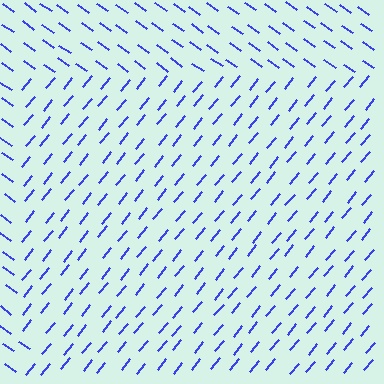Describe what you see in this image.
The image is filled with small blue line segments. A rectangle region in the image has lines oriented differently from the surrounding lines, creating a visible texture boundary.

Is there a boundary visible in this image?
Yes, there is a texture boundary formed by a change in line orientation.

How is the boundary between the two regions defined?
The boundary is defined purely by a change in line orientation (approximately 86 degrees difference). All lines are the same color and thickness.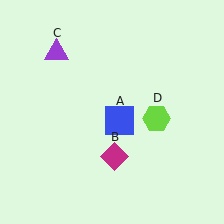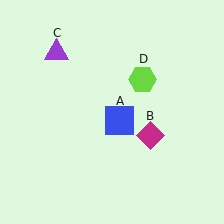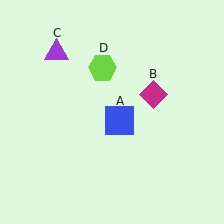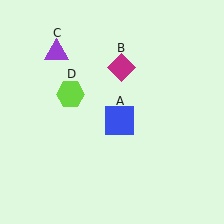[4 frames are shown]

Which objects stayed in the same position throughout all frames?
Blue square (object A) and purple triangle (object C) remained stationary.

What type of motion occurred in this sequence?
The magenta diamond (object B), lime hexagon (object D) rotated counterclockwise around the center of the scene.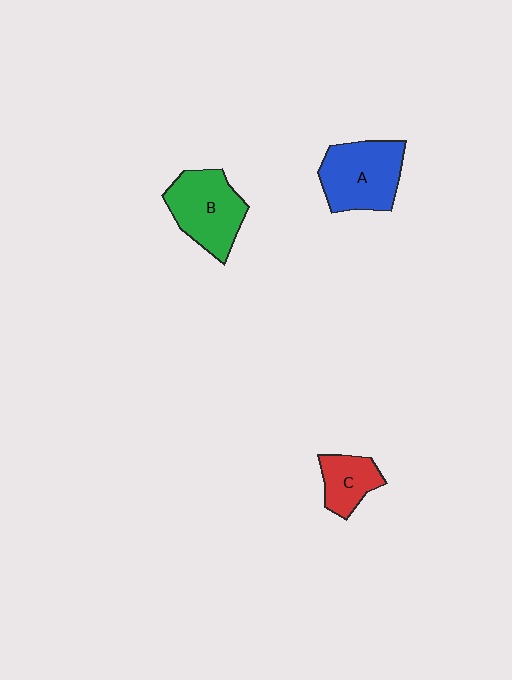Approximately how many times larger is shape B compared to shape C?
Approximately 1.7 times.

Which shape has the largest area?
Shape A (blue).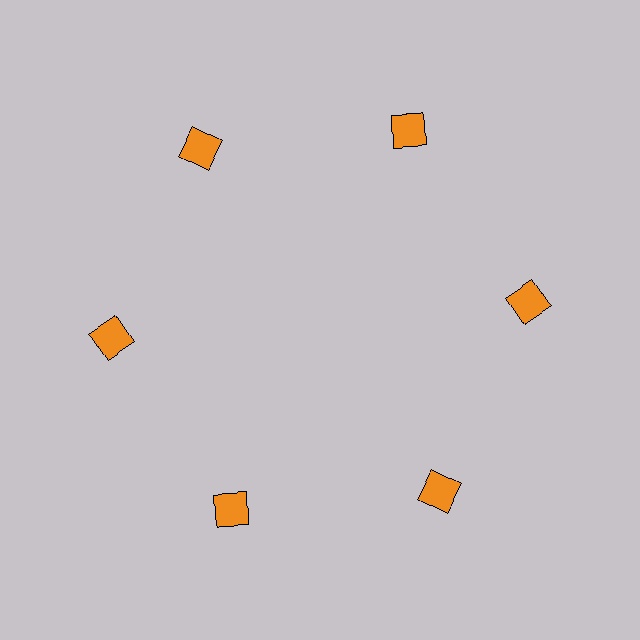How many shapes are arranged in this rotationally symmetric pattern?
There are 6 shapes, arranged in 6 groups of 1.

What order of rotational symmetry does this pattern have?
This pattern has 6-fold rotational symmetry.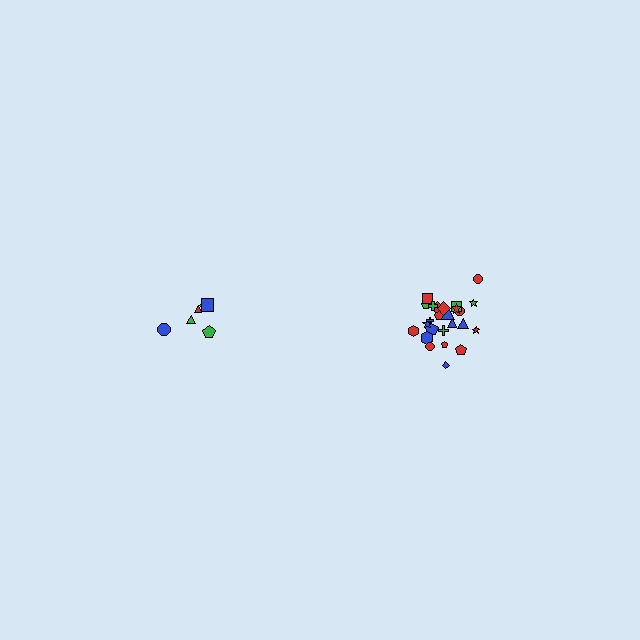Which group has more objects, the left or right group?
The right group.